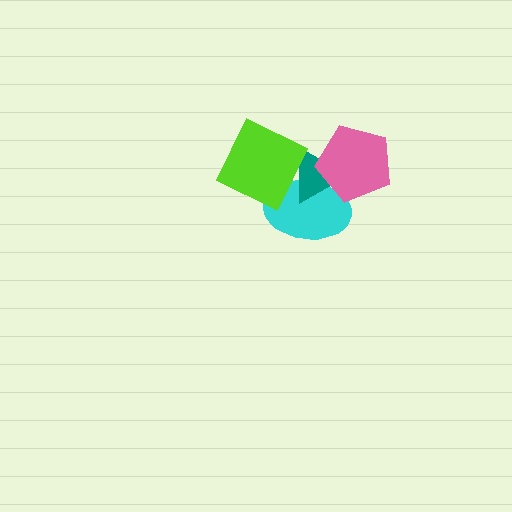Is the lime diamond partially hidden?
No, no other shape covers it.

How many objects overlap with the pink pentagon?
2 objects overlap with the pink pentagon.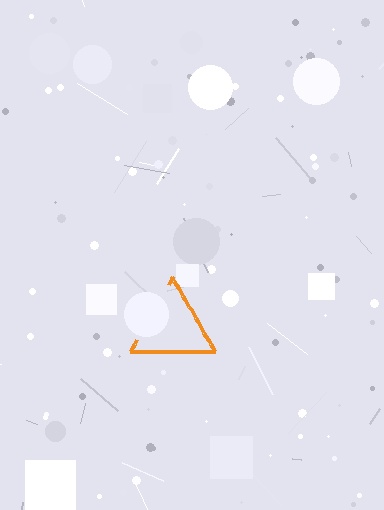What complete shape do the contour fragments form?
The contour fragments form a triangle.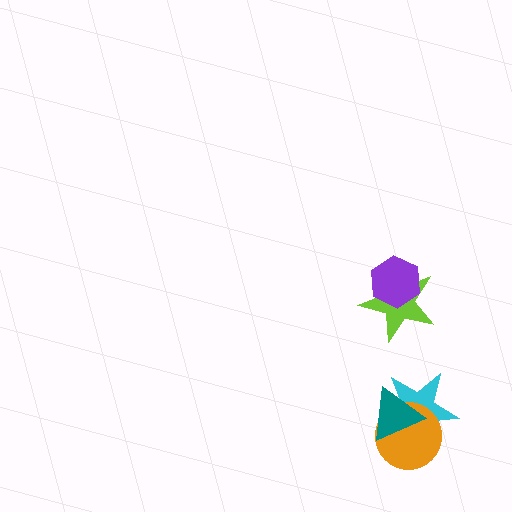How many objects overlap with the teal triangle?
2 objects overlap with the teal triangle.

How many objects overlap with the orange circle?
2 objects overlap with the orange circle.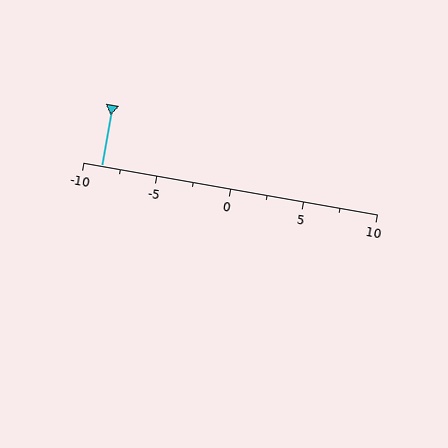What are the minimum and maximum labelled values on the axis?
The axis runs from -10 to 10.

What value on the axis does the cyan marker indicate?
The marker indicates approximately -8.8.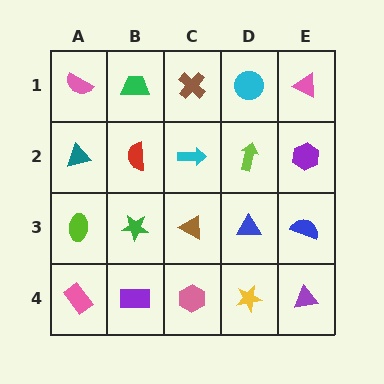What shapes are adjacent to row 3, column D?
A lime arrow (row 2, column D), a yellow star (row 4, column D), a brown triangle (row 3, column C), a blue semicircle (row 3, column E).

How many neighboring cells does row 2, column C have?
4.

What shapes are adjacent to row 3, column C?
A cyan arrow (row 2, column C), a pink hexagon (row 4, column C), a green star (row 3, column B), a blue triangle (row 3, column D).